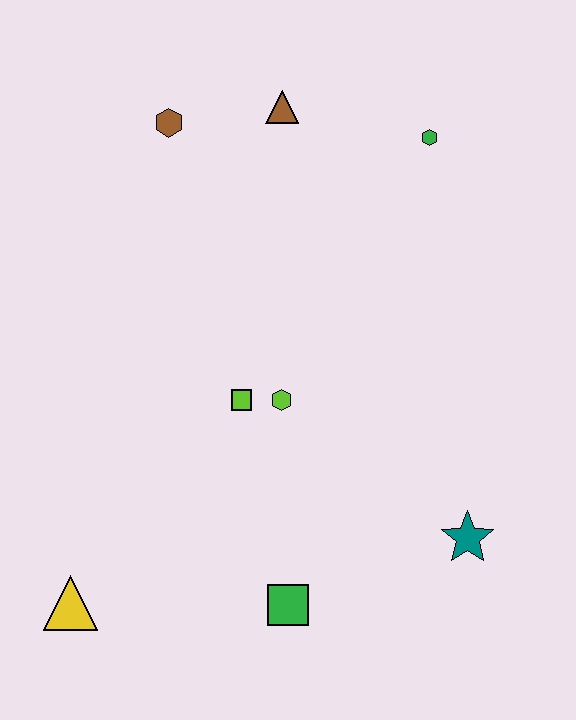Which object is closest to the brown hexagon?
The brown triangle is closest to the brown hexagon.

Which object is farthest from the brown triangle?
The yellow triangle is farthest from the brown triangle.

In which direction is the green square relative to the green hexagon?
The green square is below the green hexagon.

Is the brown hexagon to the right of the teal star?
No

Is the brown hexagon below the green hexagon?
No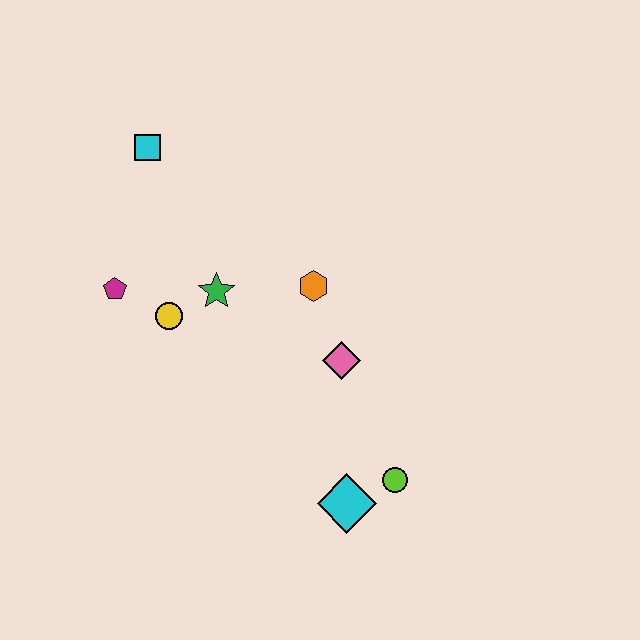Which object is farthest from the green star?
The lime circle is farthest from the green star.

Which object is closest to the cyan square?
The magenta pentagon is closest to the cyan square.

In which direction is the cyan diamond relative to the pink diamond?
The cyan diamond is below the pink diamond.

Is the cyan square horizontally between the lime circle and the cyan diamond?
No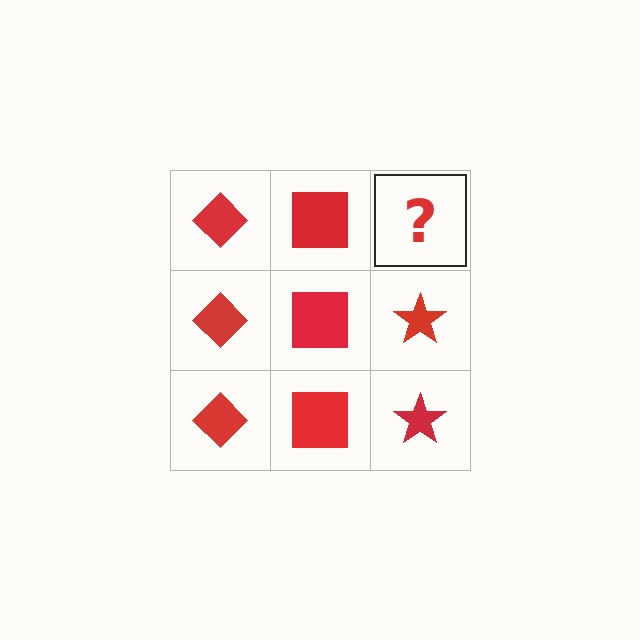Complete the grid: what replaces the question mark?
The question mark should be replaced with a red star.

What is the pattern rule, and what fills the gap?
The rule is that each column has a consistent shape. The gap should be filled with a red star.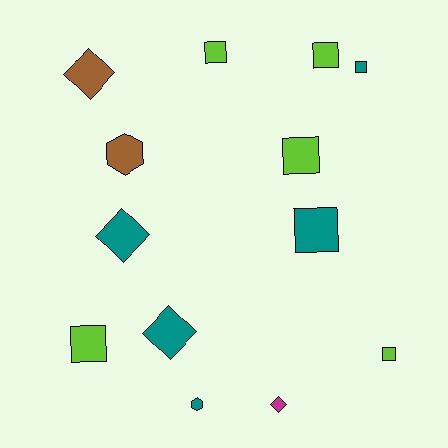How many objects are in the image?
There are 13 objects.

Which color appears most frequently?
Lime, with 5 objects.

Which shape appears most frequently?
Square, with 7 objects.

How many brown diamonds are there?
There is 1 brown diamond.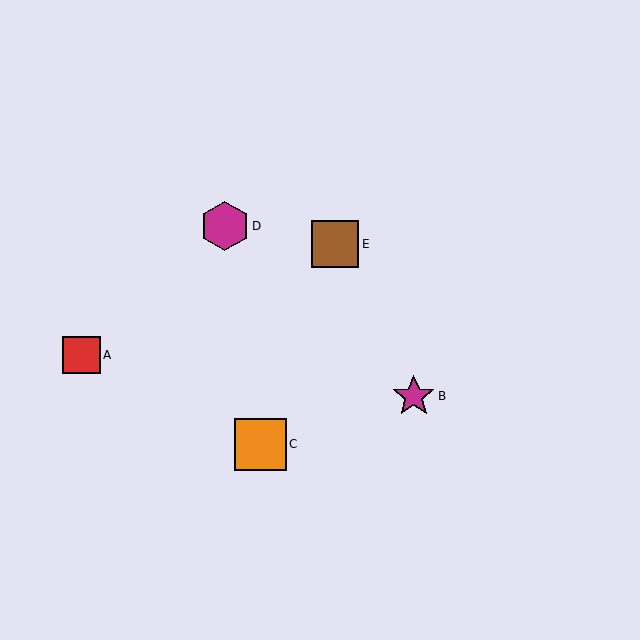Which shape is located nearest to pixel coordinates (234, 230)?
The magenta hexagon (labeled D) at (225, 226) is nearest to that location.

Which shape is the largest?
The orange square (labeled C) is the largest.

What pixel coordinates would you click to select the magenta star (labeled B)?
Click at (414, 396) to select the magenta star B.